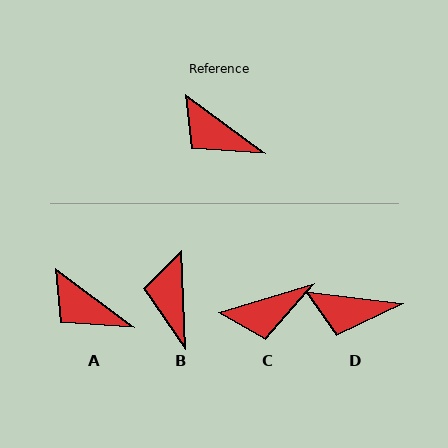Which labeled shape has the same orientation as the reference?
A.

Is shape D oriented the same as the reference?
No, it is off by about 30 degrees.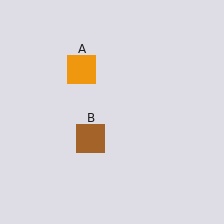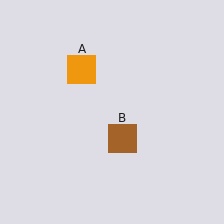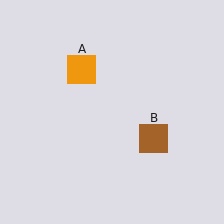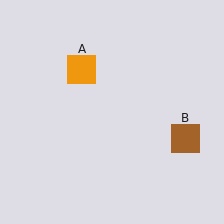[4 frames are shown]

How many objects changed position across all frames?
1 object changed position: brown square (object B).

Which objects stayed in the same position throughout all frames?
Orange square (object A) remained stationary.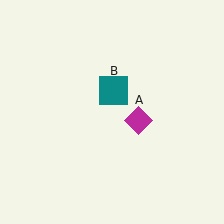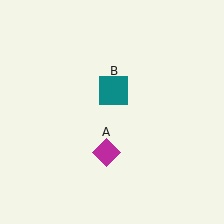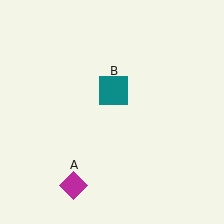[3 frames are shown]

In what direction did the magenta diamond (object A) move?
The magenta diamond (object A) moved down and to the left.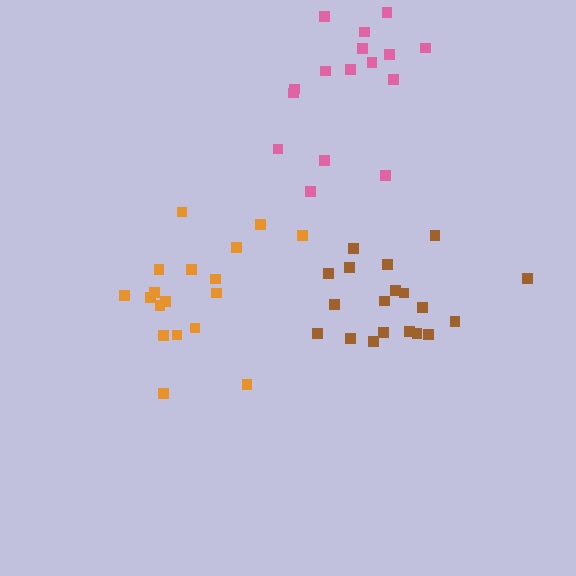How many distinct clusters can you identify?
There are 3 distinct clusters.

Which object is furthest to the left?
The orange cluster is leftmost.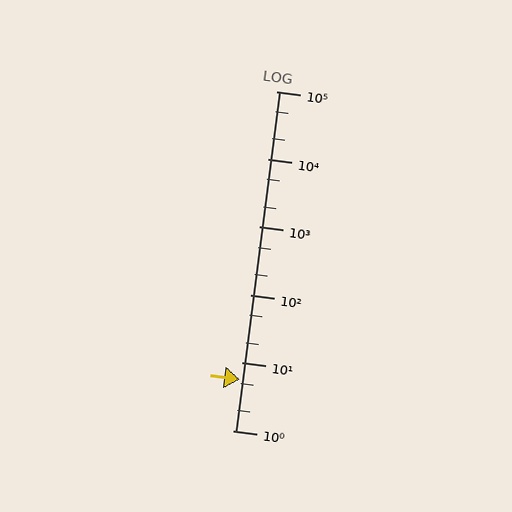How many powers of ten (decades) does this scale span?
The scale spans 5 decades, from 1 to 100000.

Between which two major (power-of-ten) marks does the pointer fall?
The pointer is between 1 and 10.